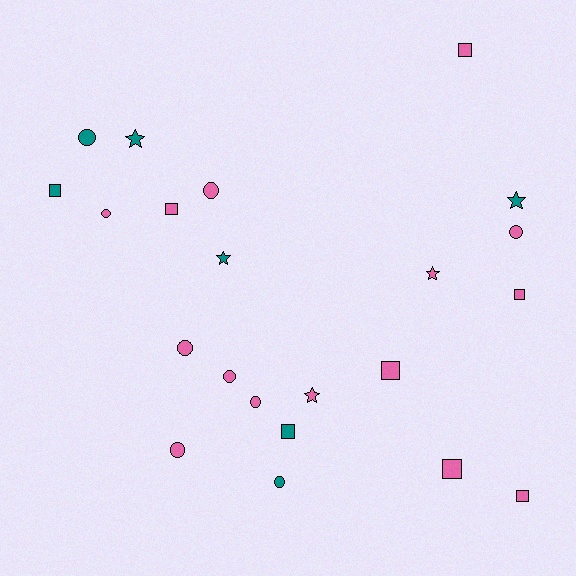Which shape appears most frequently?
Circle, with 9 objects.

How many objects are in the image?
There are 22 objects.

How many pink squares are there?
There are 6 pink squares.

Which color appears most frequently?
Pink, with 15 objects.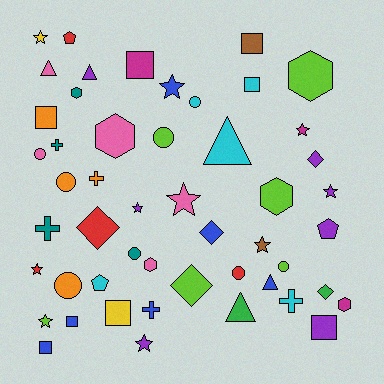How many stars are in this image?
There are 10 stars.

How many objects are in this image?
There are 50 objects.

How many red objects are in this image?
There are 4 red objects.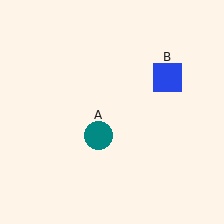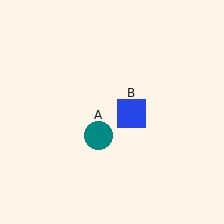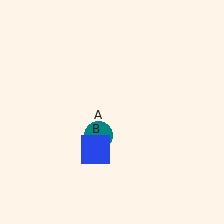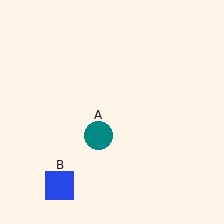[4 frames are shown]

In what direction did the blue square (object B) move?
The blue square (object B) moved down and to the left.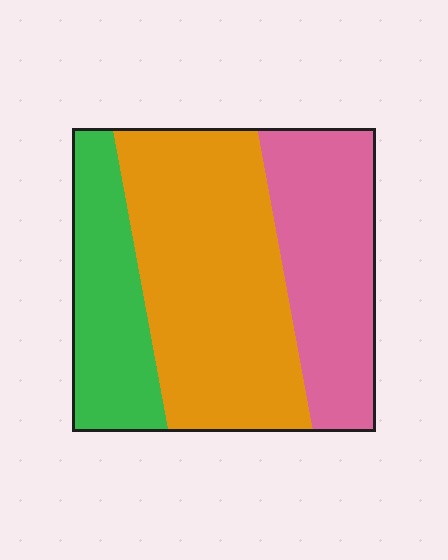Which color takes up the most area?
Orange, at roughly 50%.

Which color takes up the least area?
Green, at roughly 25%.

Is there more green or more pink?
Pink.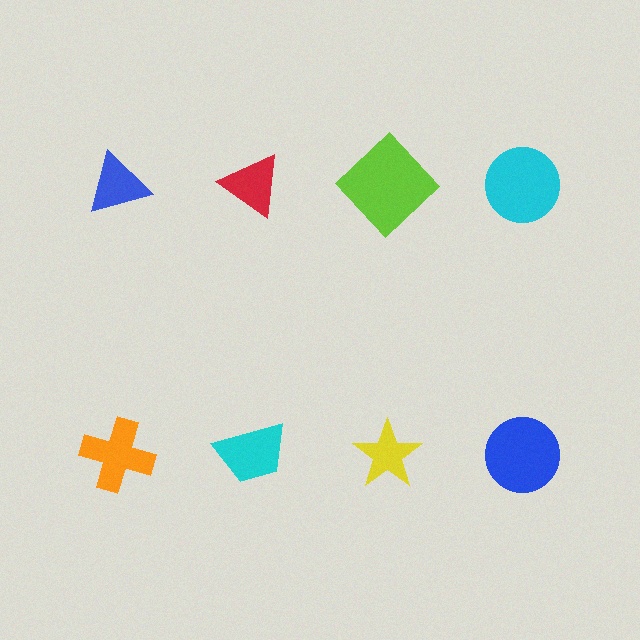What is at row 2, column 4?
A blue circle.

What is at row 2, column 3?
A yellow star.